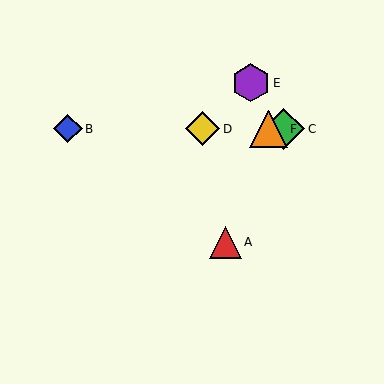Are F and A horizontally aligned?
No, F is at y≈129 and A is at y≈242.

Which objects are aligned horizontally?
Objects B, C, D, F are aligned horizontally.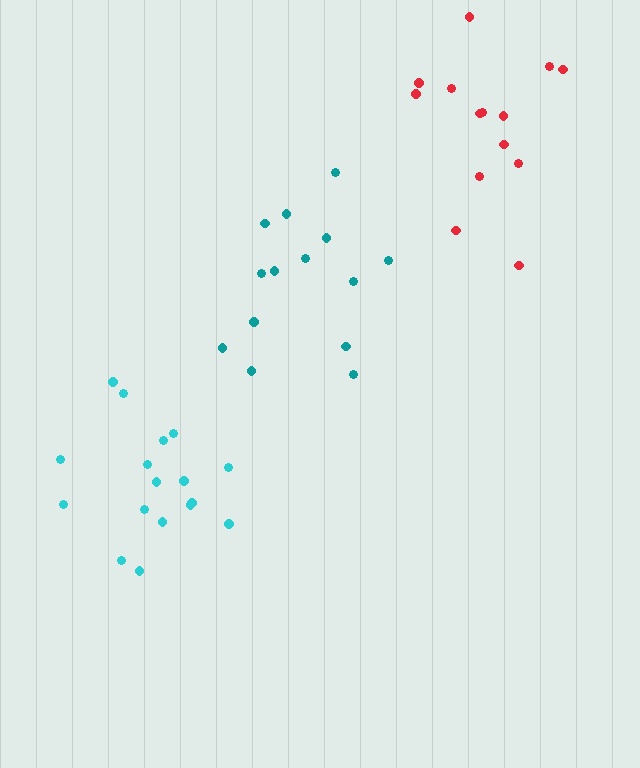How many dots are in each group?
Group 1: 17 dots, Group 2: 14 dots, Group 3: 14 dots (45 total).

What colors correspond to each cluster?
The clusters are colored: cyan, teal, red.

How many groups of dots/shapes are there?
There are 3 groups.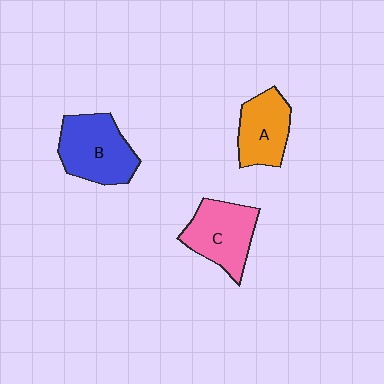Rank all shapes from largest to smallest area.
From largest to smallest: B (blue), C (pink), A (orange).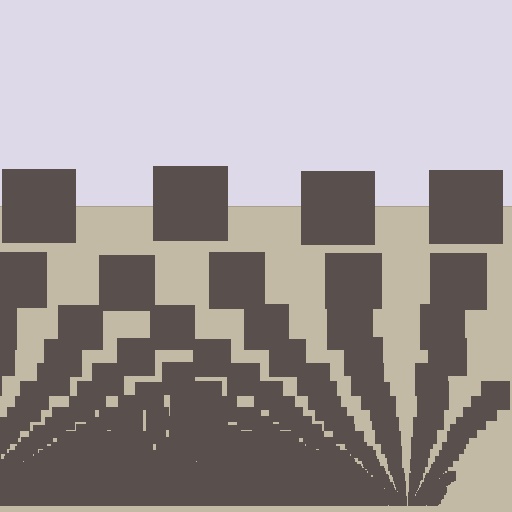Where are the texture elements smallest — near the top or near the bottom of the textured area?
Near the bottom.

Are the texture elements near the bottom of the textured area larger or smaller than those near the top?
Smaller. The gradient is inverted — elements near the bottom are smaller and denser.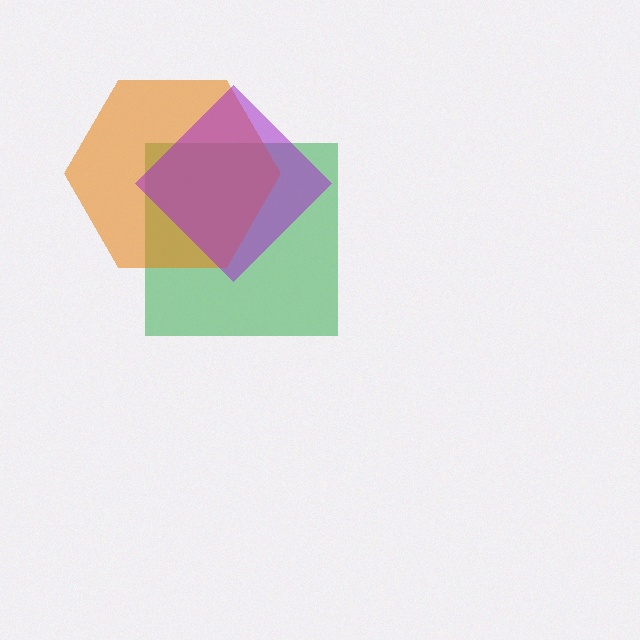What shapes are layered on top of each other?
The layered shapes are: a green square, an orange hexagon, a purple diamond.